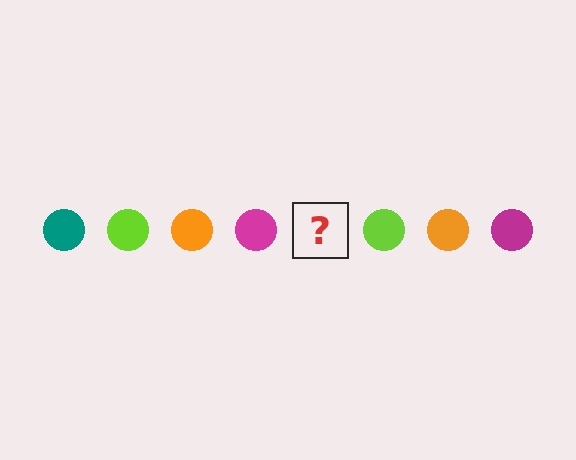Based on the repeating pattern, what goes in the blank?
The blank should be a teal circle.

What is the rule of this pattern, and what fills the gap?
The rule is that the pattern cycles through teal, lime, orange, magenta circles. The gap should be filled with a teal circle.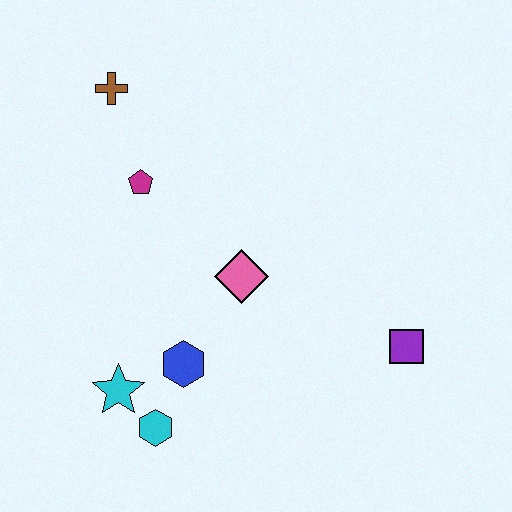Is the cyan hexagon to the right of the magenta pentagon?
Yes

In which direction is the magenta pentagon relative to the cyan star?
The magenta pentagon is above the cyan star.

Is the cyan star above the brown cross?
No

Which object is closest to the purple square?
The pink diamond is closest to the purple square.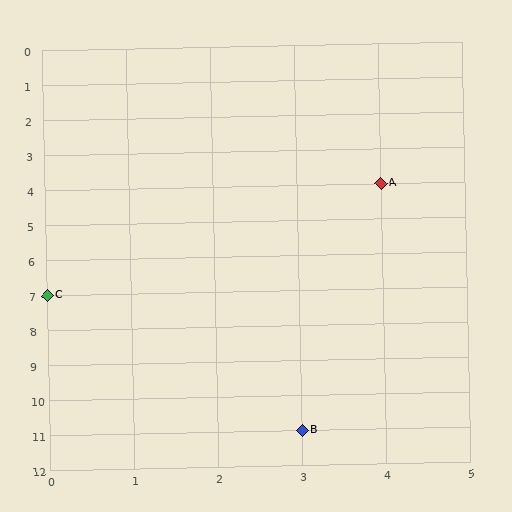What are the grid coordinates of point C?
Point C is at grid coordinates (0, 7).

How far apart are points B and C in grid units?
Points B and C are 3 columns and 4 rows apart (about 5.0 grid units diagonally).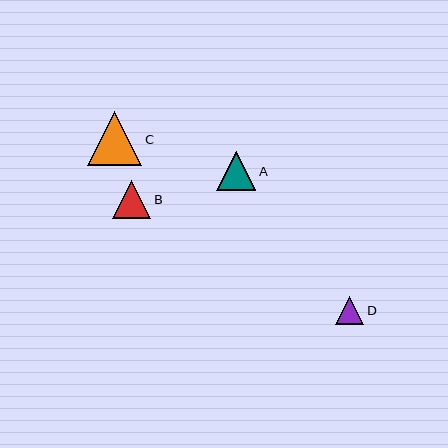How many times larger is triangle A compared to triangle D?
Triangle A is approximately 1.4 times the size of triangle D.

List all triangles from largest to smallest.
From largest to smallest: C, A, B, D.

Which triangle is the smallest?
Triangle D is the smallest with a size of approximately 29 pixels.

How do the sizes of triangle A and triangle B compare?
Triangle A and triangle B are approximately the same size.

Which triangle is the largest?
Triangle C is the largest with a size of approximately 54 pixels.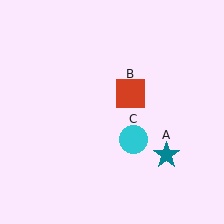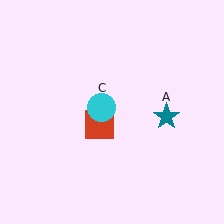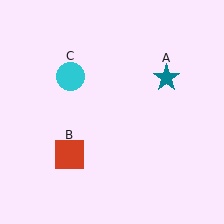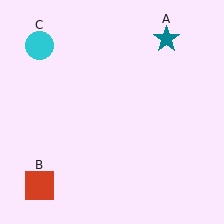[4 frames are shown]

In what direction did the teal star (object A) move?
The teal star (object A) moved up.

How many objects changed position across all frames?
3 objects changed position: teal star (object A), red square (object B), cyan circle (object C).